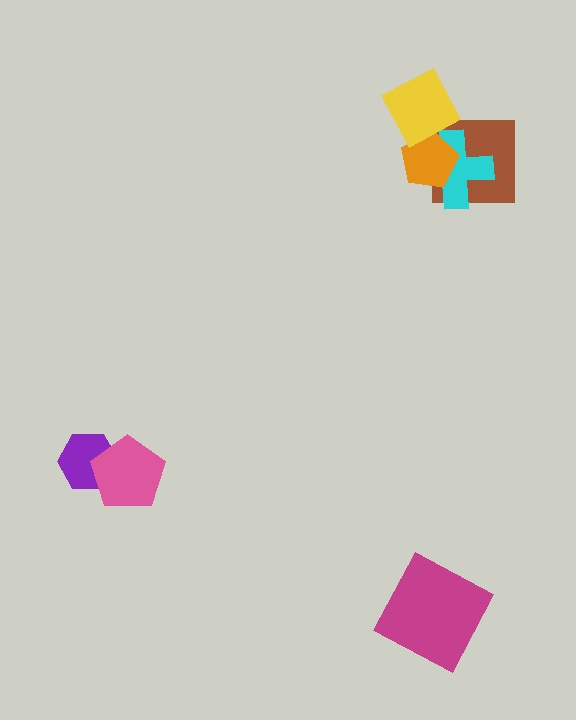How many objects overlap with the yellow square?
1 object overlaps with the yellow square.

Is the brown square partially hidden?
Yes, it is partially covered by another shape.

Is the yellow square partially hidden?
No, no other shape covers it.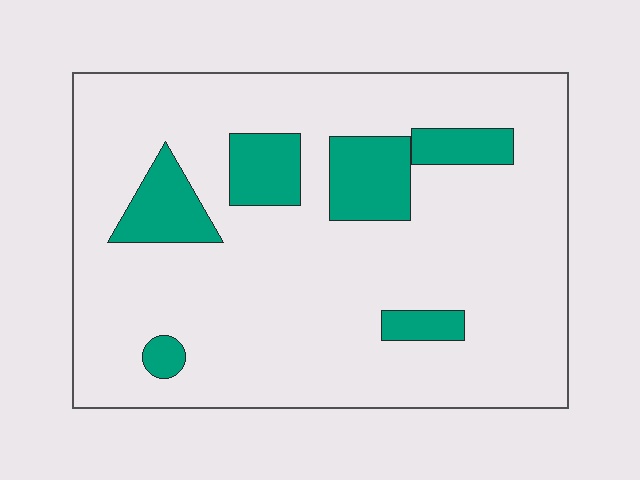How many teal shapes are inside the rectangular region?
6.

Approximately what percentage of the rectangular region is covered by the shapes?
Approximately 15%.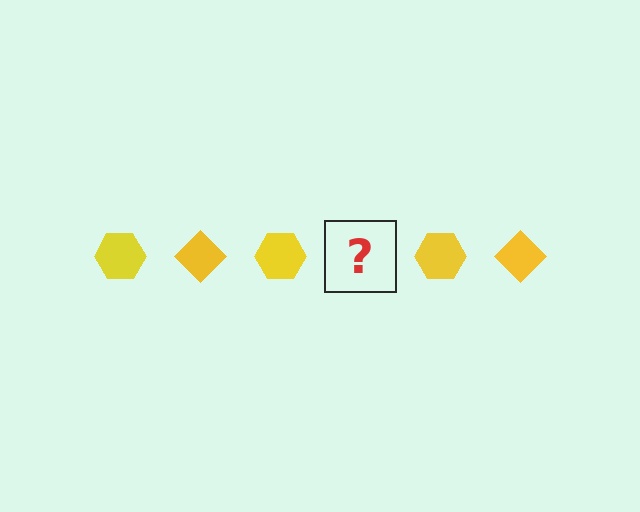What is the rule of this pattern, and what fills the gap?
The rule is that the pattern cycles through hexagon, diamond shapes in yellow. The gap should be filled with a yellow diamond.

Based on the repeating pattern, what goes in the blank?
The blank should be a yellow diamond.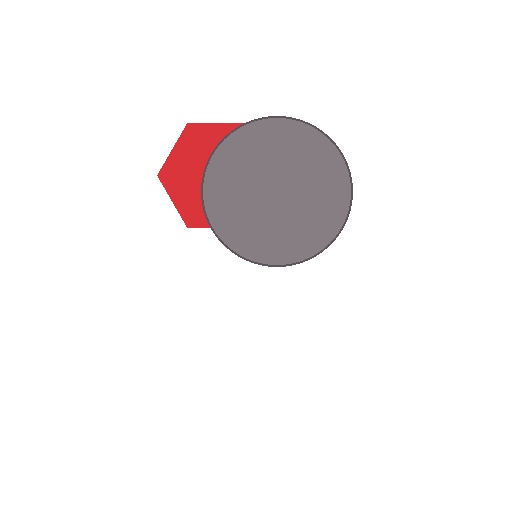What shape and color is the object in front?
The object in front is a gray circle.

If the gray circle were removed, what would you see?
You would see the complete red hexagon.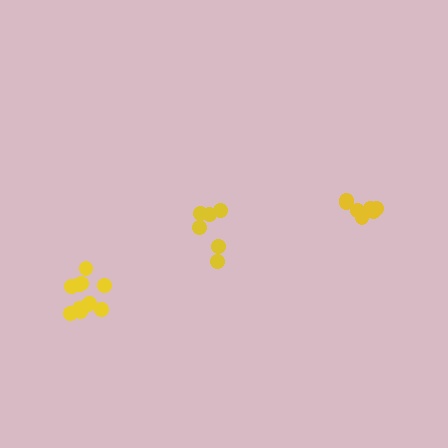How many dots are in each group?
Group 1: 6 dots, Group 2: 11 dots, Group 3: 7 dots (24 total).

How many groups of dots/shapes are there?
There are 3 groups.